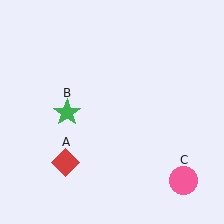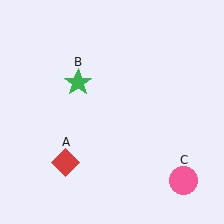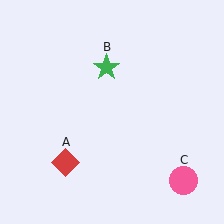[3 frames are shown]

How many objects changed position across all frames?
1 object changed position: green star (object B).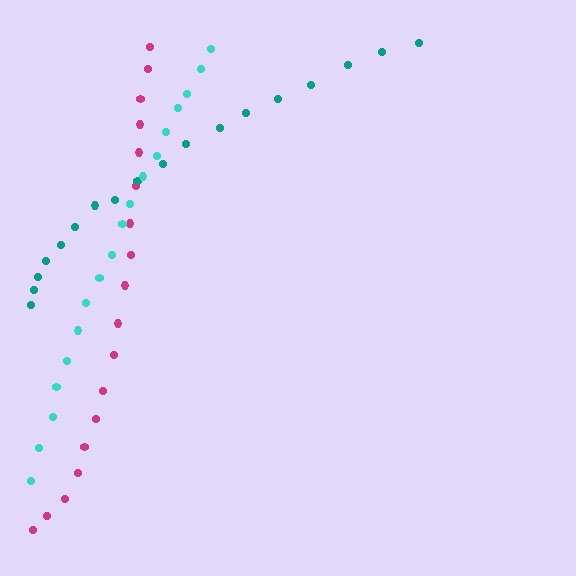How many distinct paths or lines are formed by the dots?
There are 3 distinct paths.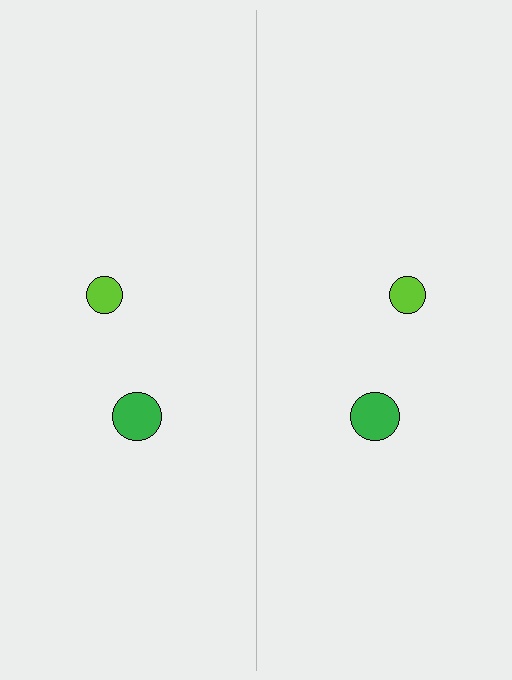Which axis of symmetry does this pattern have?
The pattern has a vertical axis of symmetry running through the center of the image.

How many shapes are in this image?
There are 4 shapes in this image.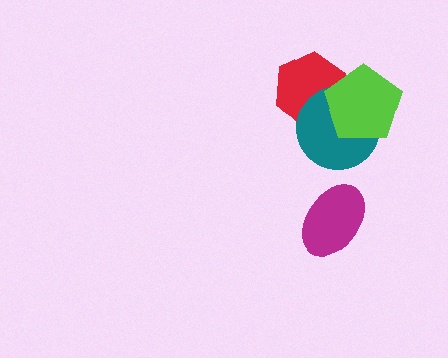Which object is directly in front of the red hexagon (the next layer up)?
The teal circle is directly in front of the red hexagon.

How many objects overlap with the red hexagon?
2 objects overlap with the red hexagon.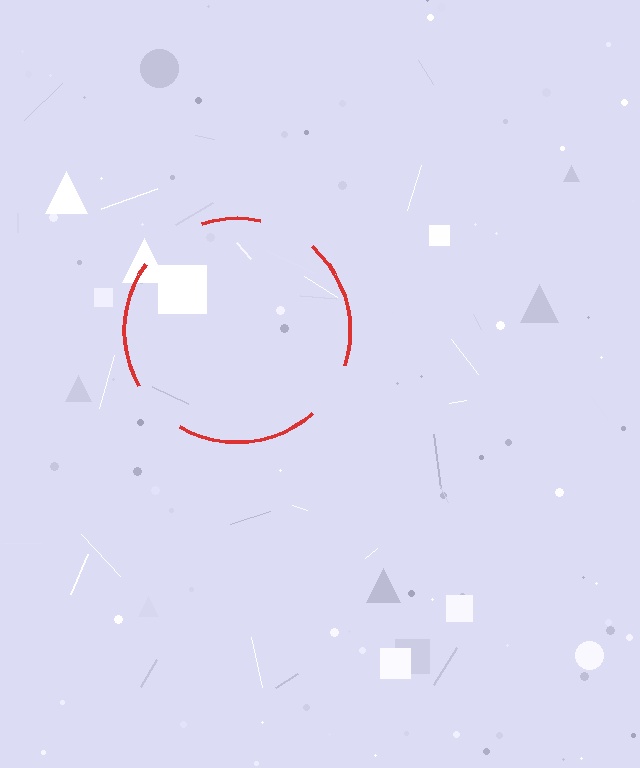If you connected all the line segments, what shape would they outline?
They would outline a circle.